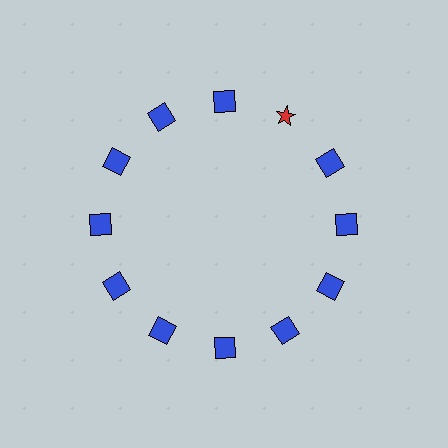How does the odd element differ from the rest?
It differs in both color (red instead of blue) and shape (star instead of square).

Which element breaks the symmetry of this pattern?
The red star at roughly the 1 o'clock position breaks the symmetry. All other shapes are blue squares.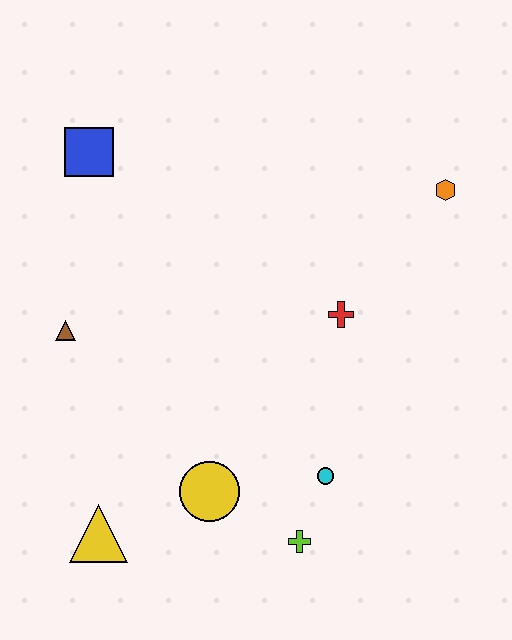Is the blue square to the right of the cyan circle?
No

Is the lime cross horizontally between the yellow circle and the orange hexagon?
Yes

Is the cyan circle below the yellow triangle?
No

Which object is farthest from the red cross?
The yellow triangle is farthest from the red cross.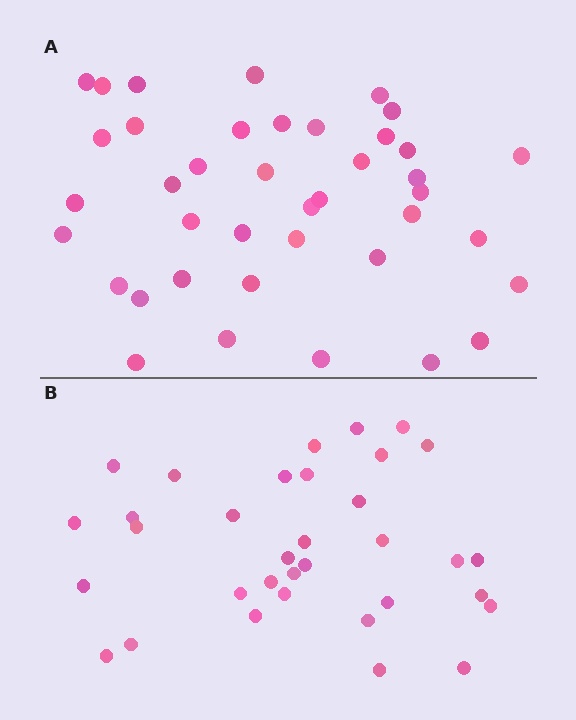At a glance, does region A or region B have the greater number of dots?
Region A (the top region) has more dots.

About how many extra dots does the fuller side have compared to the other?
Region A has about 6 more dots than region B.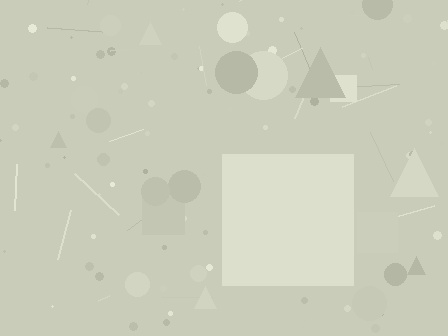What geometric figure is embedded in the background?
A square is embedded in the background.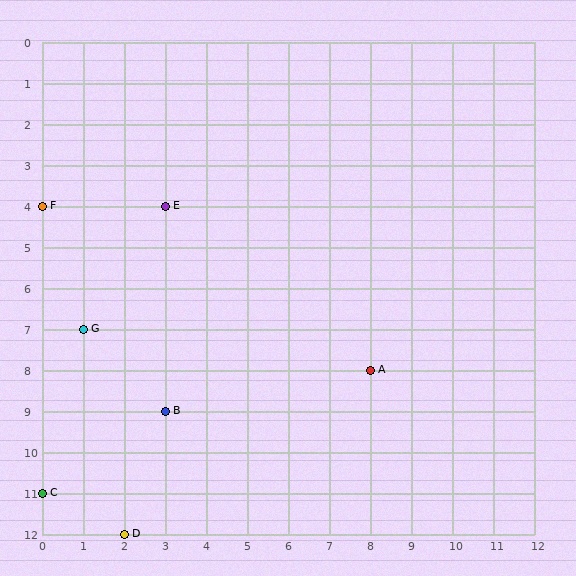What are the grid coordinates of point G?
Point G is at grid coordinates (1, 7).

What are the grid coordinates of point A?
Point A is at grid coordinates (8, 8).